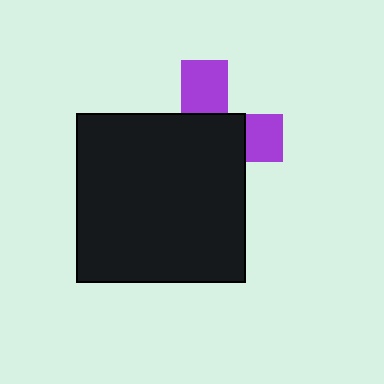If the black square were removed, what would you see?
You would see the complete purple cross.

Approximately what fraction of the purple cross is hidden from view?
Roughly 65% of the purple cross is hidden behind the black square.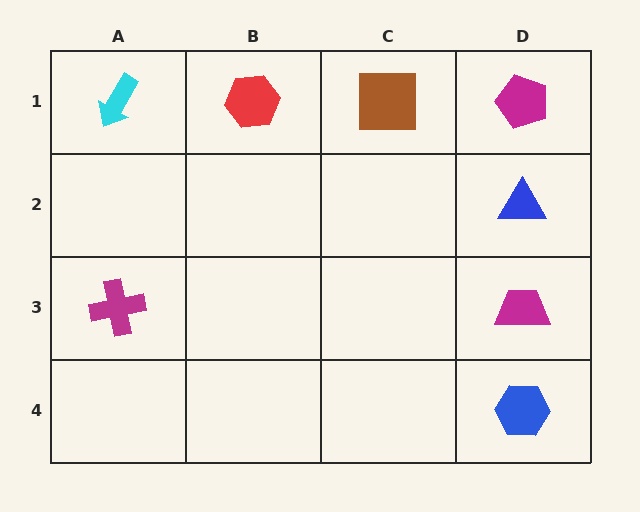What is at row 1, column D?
A magenta pentagon.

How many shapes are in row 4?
1 shape.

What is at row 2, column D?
A blue triangle.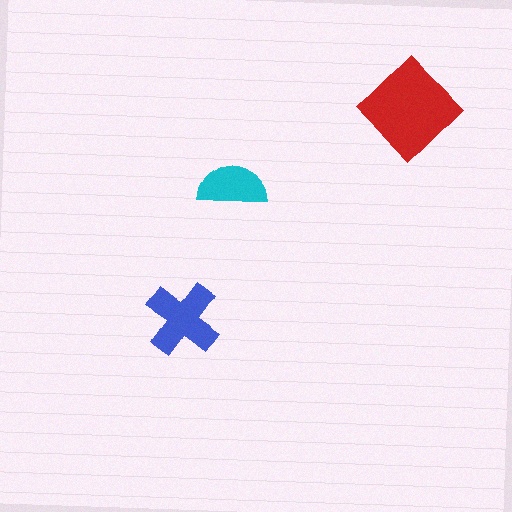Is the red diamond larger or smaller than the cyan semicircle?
Larger.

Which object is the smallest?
The cyan semicircle.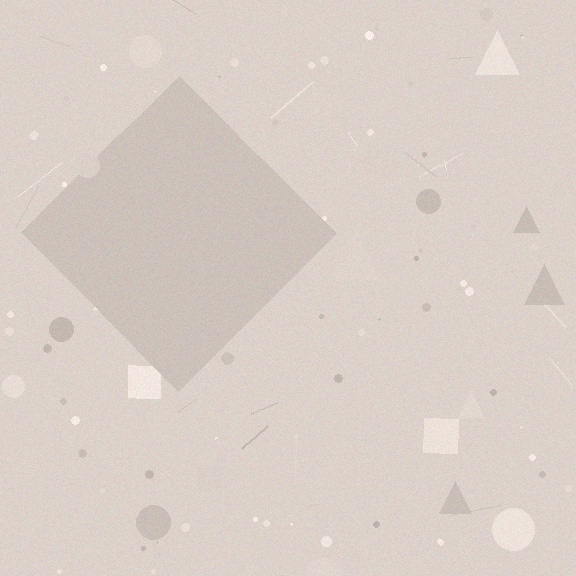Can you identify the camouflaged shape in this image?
The camouflaged shape is a diamond.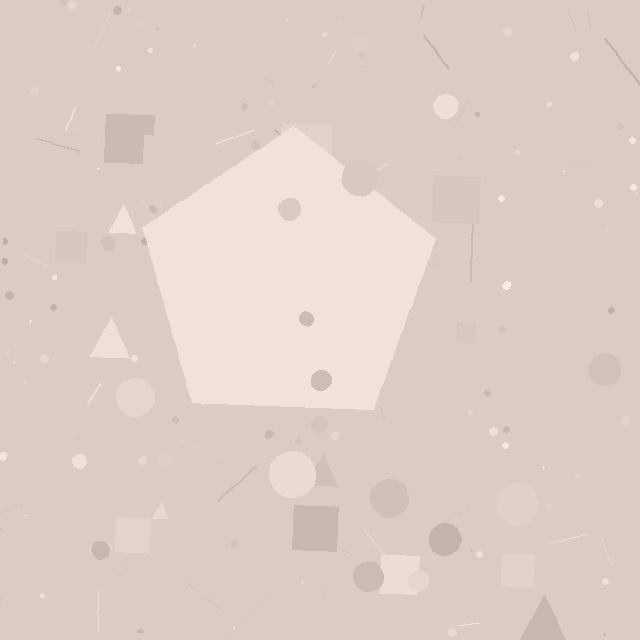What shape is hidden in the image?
A pentagon is hidden in the image.